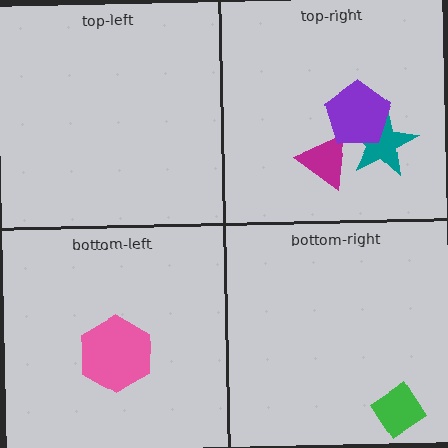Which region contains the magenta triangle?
The top-right region.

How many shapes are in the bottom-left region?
1.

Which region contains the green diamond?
The bottom-right region.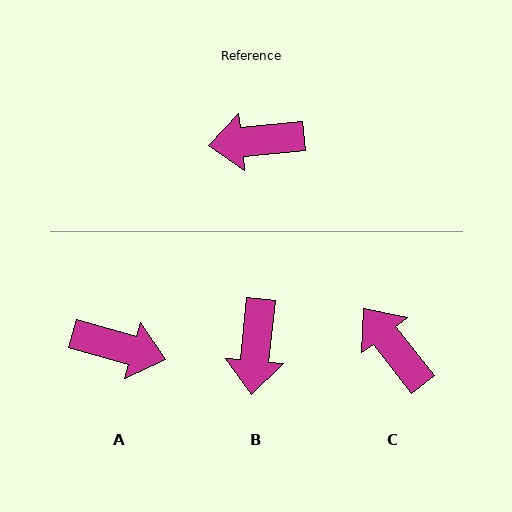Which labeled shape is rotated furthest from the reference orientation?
A, about 159 degrees away.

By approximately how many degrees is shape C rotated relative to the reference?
Approximately 58 degrees clockwise.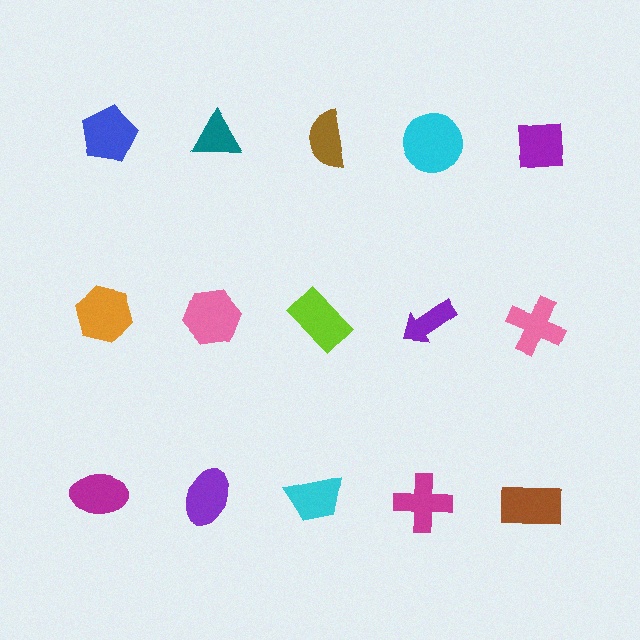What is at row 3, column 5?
A brown rectangle.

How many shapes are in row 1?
5 shapes.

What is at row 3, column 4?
A magenta cross.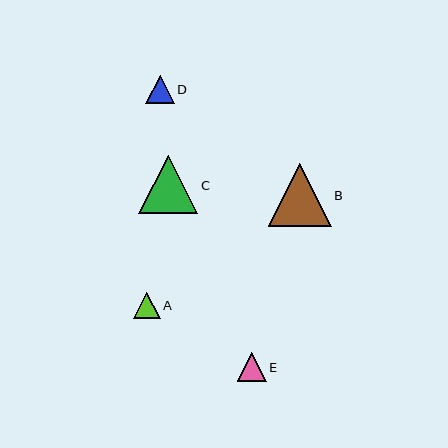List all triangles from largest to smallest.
From largest to smallest: B, C, E, D, A.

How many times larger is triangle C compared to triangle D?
Triangle C is approximately 2.0 times the size of triangle D.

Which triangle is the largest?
Triangle B is the largest with a size of approximately 63 pixels.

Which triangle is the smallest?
Triangle A is the smallest with a size of approximately 27 pixels.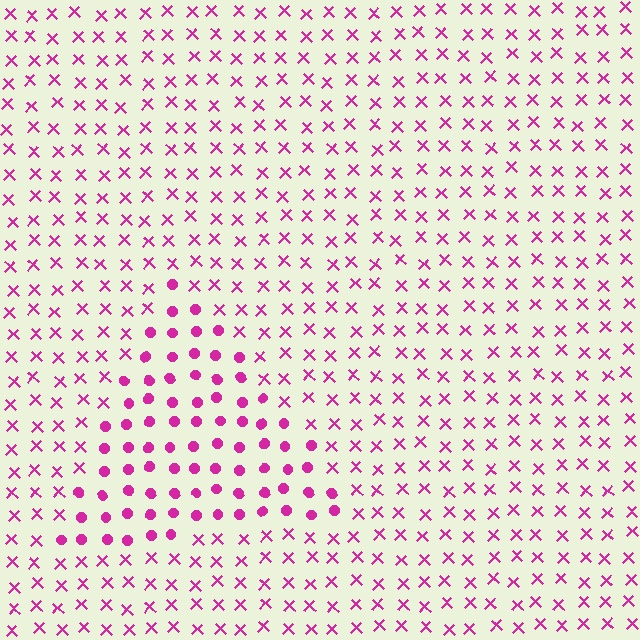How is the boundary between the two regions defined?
The boundary is defined by a change in element shape: circles inside vs. X marks outside. All elements share the same color and spacing.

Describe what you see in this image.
The image is filled with small magenta elements arranged in a uniform grid. A triangle-shaped region contains circles, while the surrounding area contains X marks. The boundary is defined purely by the change in element shape.